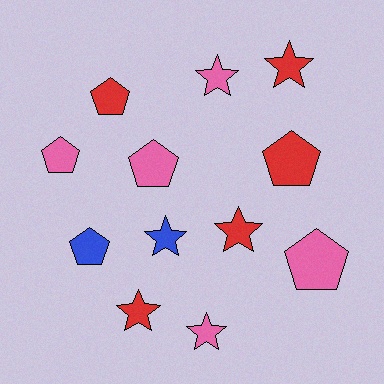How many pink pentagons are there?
There are 3 pink pentagons.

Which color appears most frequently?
Red, with 5 objects.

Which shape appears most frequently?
Star, with 6 objects.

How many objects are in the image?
There are 12 objects.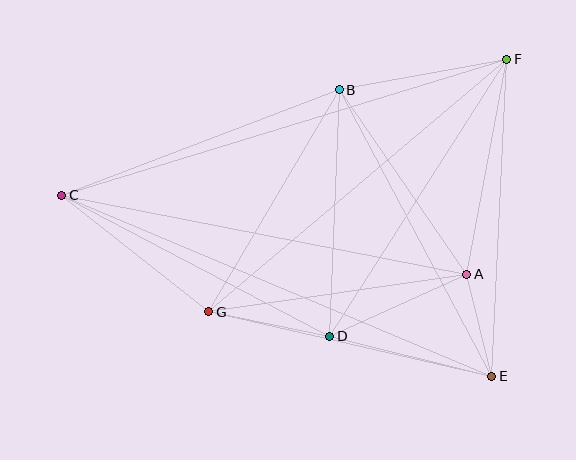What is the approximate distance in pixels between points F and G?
The distance between F and G is approximately 391 pixels.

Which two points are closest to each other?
Points A and E are closest to each other.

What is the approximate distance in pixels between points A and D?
The distance between A and D is approximately 151 pixels.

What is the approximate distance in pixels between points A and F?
The distance between A and F is approximately 219 pixels.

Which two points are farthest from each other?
Points C and E are farthest from each other.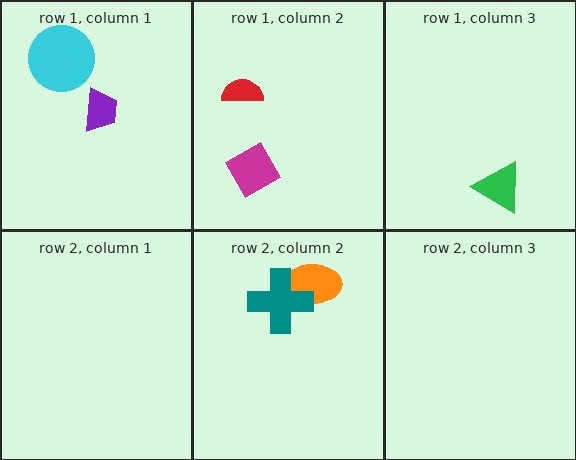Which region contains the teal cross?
The row 2, column 2 region.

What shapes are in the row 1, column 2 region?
The red semicircle, the magenta diamond.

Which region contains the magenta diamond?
The row 1, column 2 region.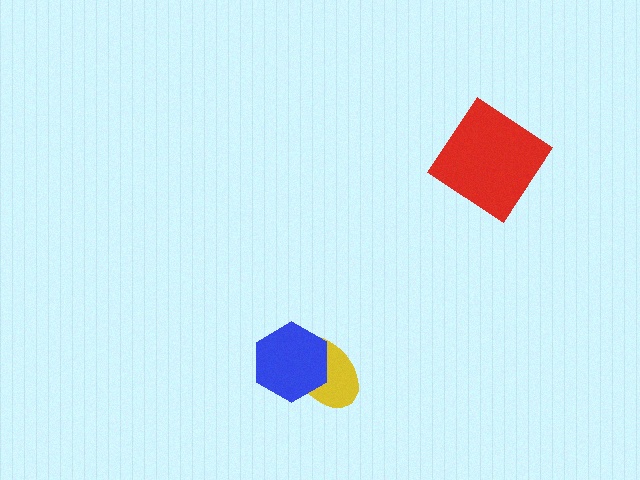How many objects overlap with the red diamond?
0 objects overlap with the red diamond.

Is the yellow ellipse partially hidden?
Yes, it is partially covered by another shape.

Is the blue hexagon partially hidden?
No, no other shape covers it.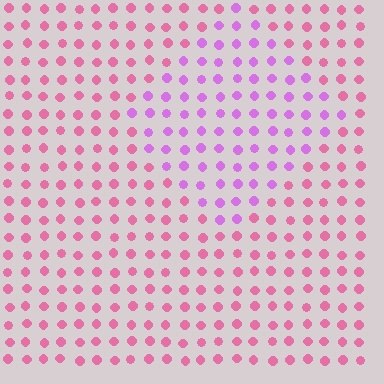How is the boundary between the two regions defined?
The boundary is defined purely by a slight shift in hue (about 41 degrees). Spacing, size, and orientation are identical on both sides.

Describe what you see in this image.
The image is filled with small pink elements in a uniform arrangement. A diamond-shaped region is visible where the elements are tinted to a slightly different hue, forming a subtle color boundary.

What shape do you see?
I see a diamond.